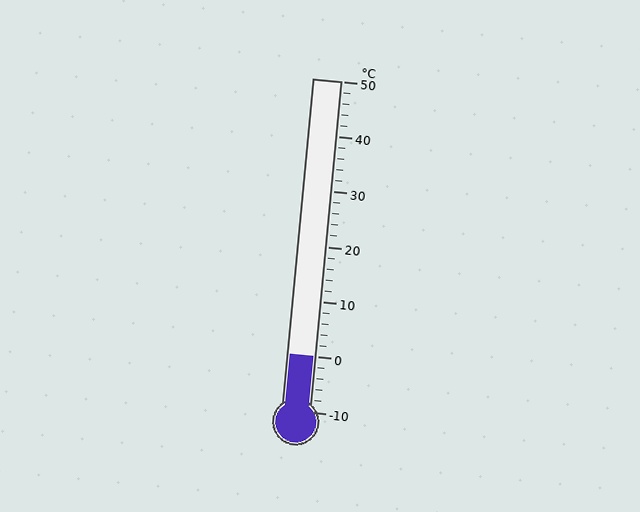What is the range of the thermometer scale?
The thermometer scale ranges from -10°C to 50°C.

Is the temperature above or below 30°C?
The temperature is below 30°C.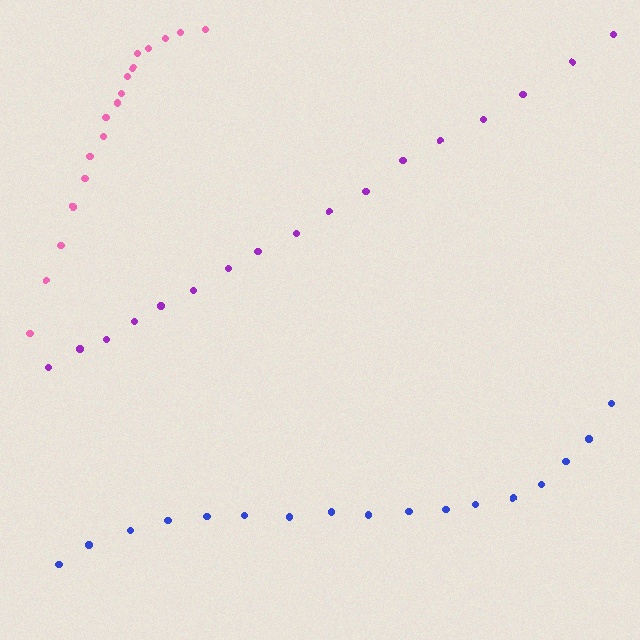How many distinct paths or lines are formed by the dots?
There are 3 distinct paths.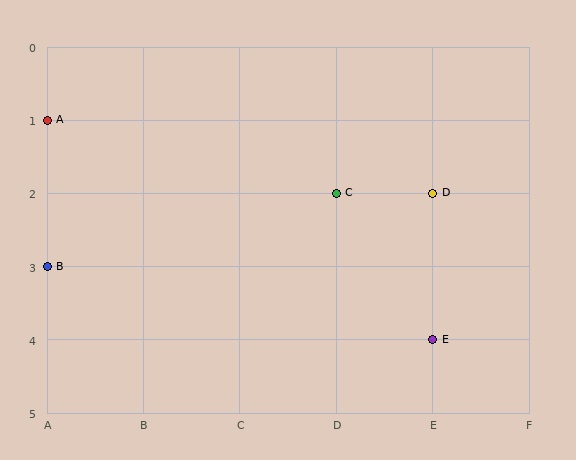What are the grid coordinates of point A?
Point A is at grid coordinates (A, 1).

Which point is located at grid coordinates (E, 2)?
Point D is at (E, 2).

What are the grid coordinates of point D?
Point D is at grid coordinates (E, 2).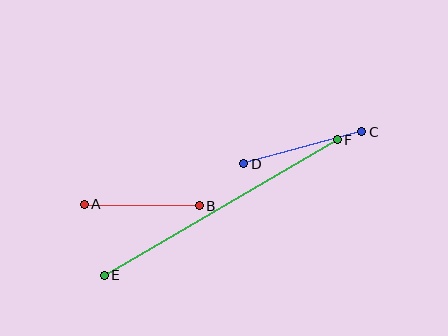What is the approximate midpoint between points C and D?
The midpoint is at approximately (303, 148) pixels.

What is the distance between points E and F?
The distance is approximately 269 pixels.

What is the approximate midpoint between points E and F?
The midpoint is at approximately (221, 208) pixels.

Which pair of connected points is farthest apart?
Points E and F are farthest apart.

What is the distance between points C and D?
The distance is approximately 122 pixels.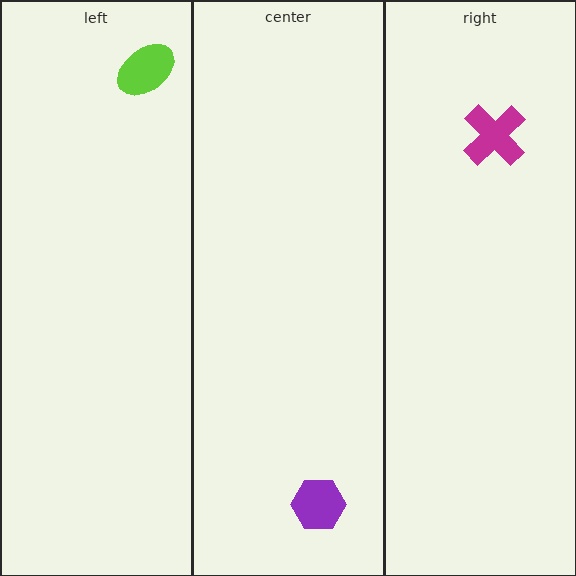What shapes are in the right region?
The magenta cross.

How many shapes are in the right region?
1.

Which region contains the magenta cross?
The right region.